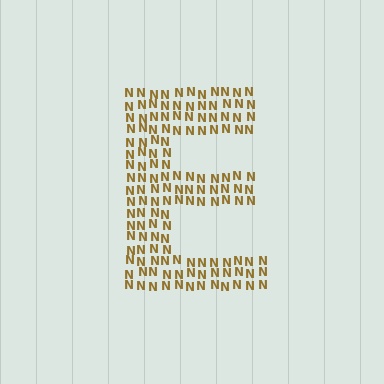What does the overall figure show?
The overall figure shows the letter E.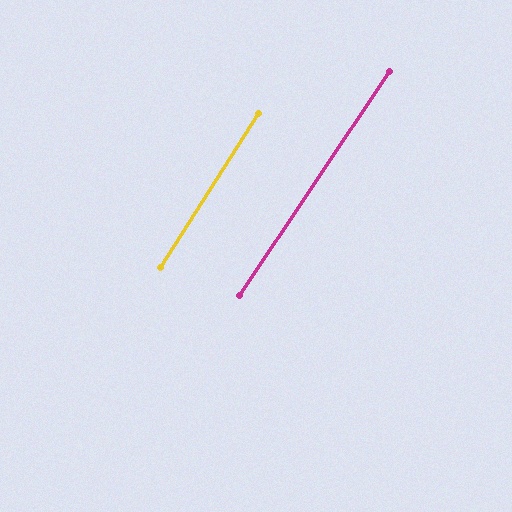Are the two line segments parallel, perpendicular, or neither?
Parallel — their directions differ by only 1.2°.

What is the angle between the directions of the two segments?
Approximately 1 degree.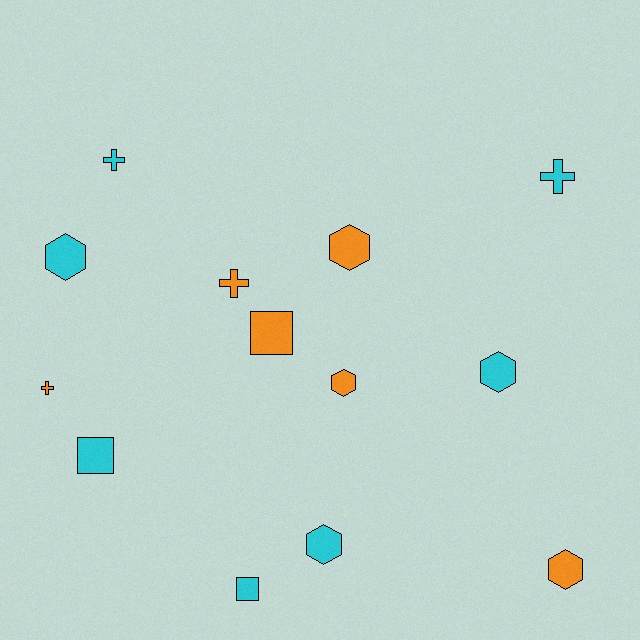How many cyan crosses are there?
There are 2 cyan crosses.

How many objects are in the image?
There are 13 objects.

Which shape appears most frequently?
Hexagon, with 6 objects.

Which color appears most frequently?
Cyan, with 7 objects.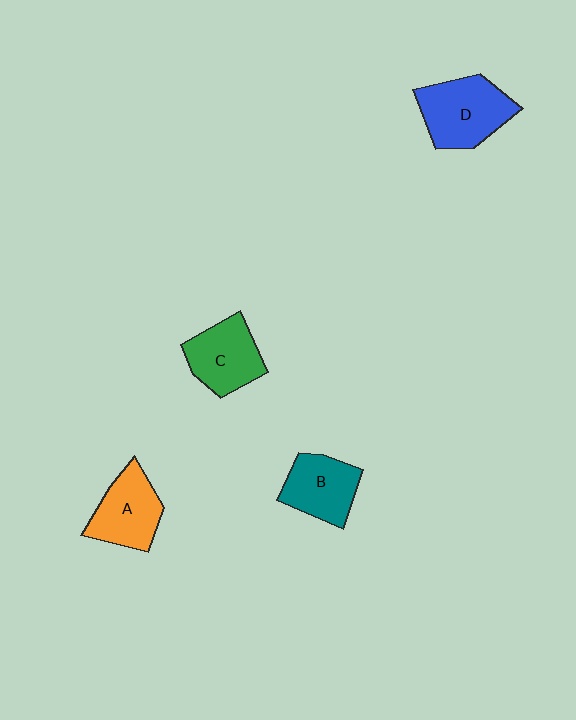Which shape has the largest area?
Shape D (blue).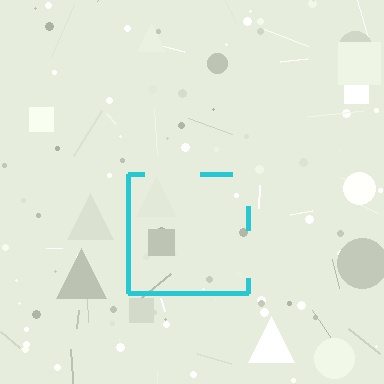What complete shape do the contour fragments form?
The contour fragments form a square.